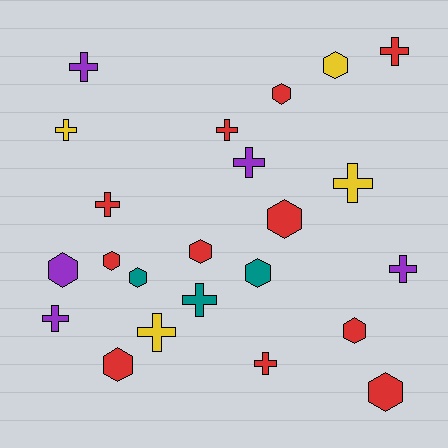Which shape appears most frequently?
Cross, with 12 objects.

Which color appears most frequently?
Red, with 11 objects.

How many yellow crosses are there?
There are 3 yellow crosses.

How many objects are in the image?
There are 23 objects.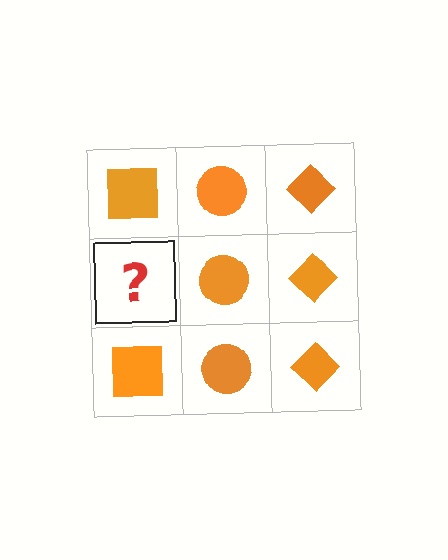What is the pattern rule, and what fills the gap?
The rule is that each column has a consistent shape. The gap should be filled with an orange square.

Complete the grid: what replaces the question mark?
The question mark should be replaced with an orange square.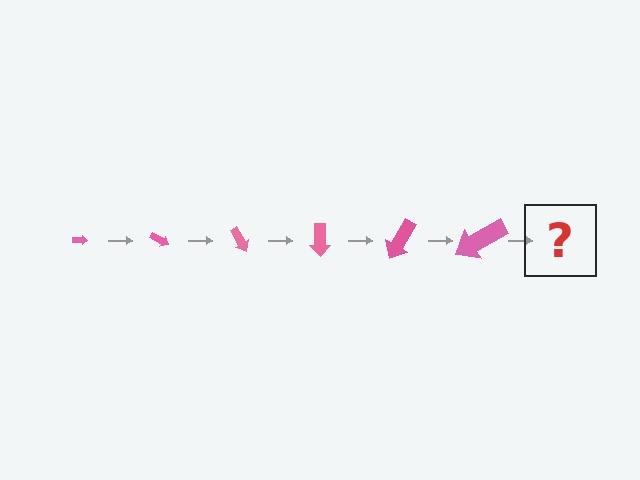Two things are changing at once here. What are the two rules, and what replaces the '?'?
The two rules are that the arrow grows larger each step and it rotates 30 degrees each step. The '?' should be an arrow, larger than the previous one and rotated 180 degrees from the start.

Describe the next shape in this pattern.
It should be an arrow, larger than the previous one and rotated 180 degrees from the start.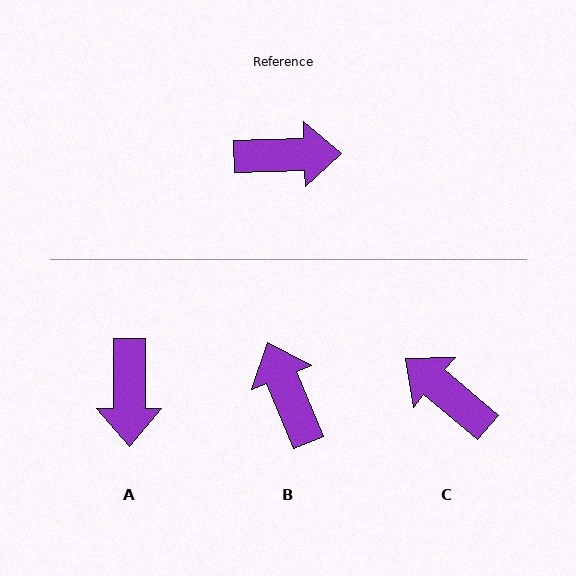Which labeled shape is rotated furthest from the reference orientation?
C, about 138 degrees away.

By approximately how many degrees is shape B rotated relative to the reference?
Approximately 110 degrees counter-clockwise.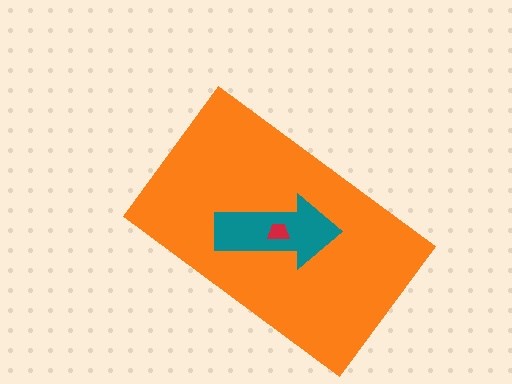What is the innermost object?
The red trapezoid.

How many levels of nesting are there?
3.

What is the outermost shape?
The orange rectangle.